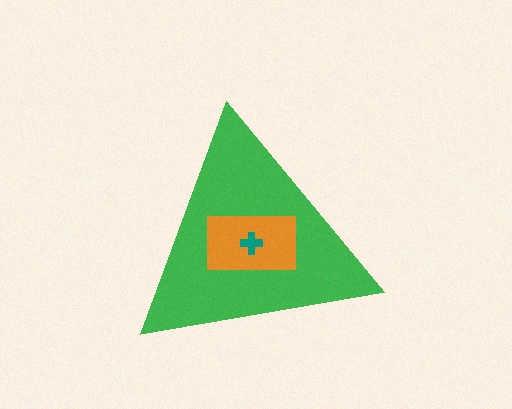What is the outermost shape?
The green triangle.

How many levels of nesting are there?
3.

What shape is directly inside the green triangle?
The orange rectangle.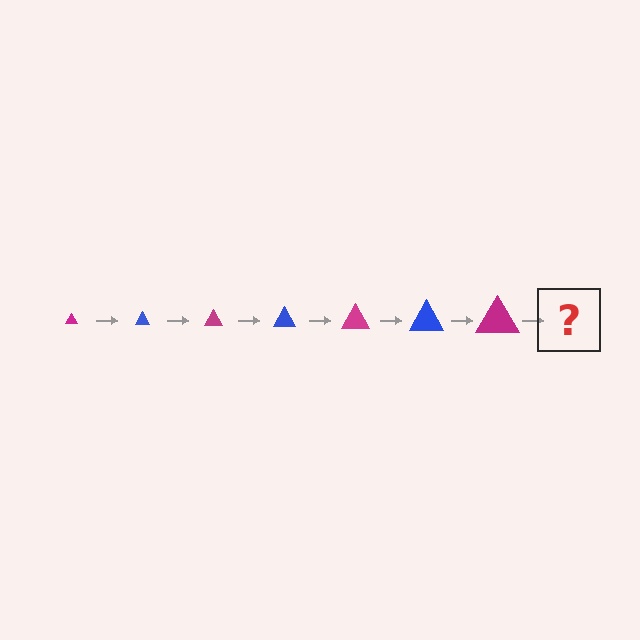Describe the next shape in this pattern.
It should be a blue triangle, larger than the previous one.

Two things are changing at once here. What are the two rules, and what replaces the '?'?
The two rules are that the triangle grows larger each step and the color cycles through magenta and blue. The '?' should be a blue triangle, larger than the previous one.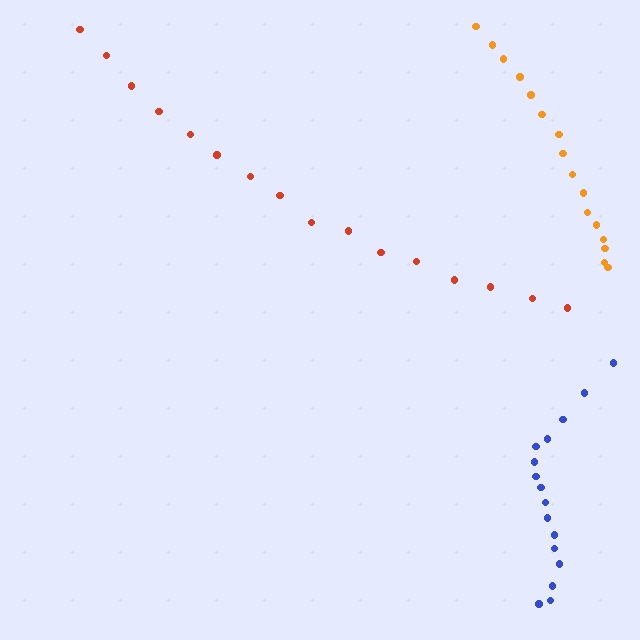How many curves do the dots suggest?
There are 3 distinct paths.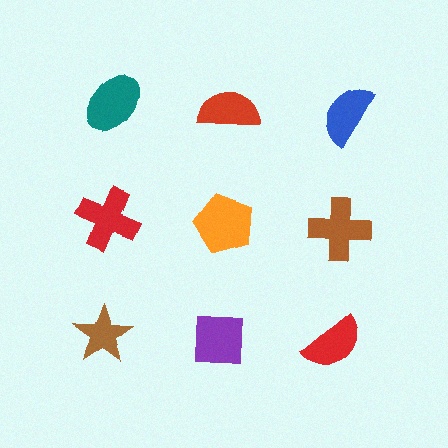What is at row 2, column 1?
A red cross.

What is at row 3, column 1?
A brown star.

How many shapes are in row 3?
3 shapes.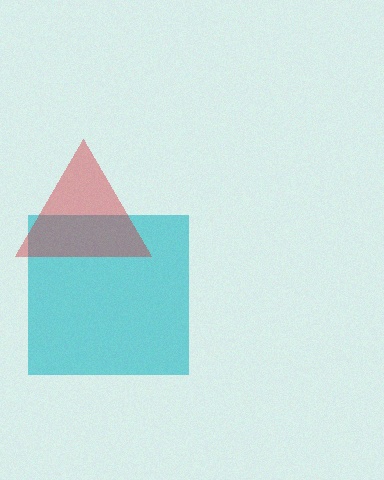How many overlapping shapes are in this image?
There are 2 overlapping shapes in the image.